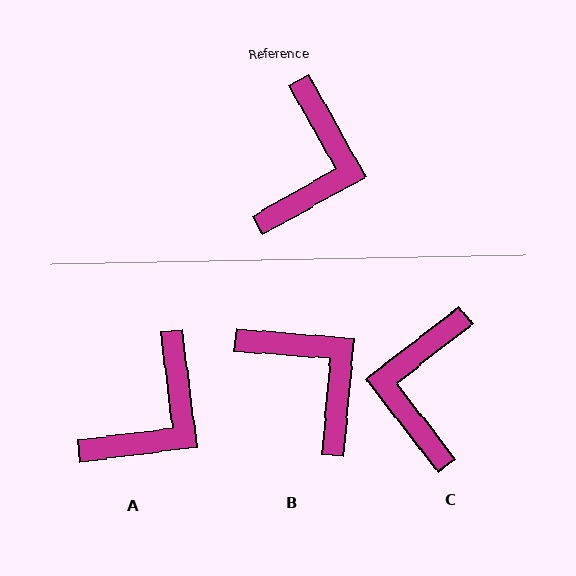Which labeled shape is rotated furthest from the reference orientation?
C, about 171 degrees away.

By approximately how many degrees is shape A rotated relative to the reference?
Approximately 22 degrees clockwise.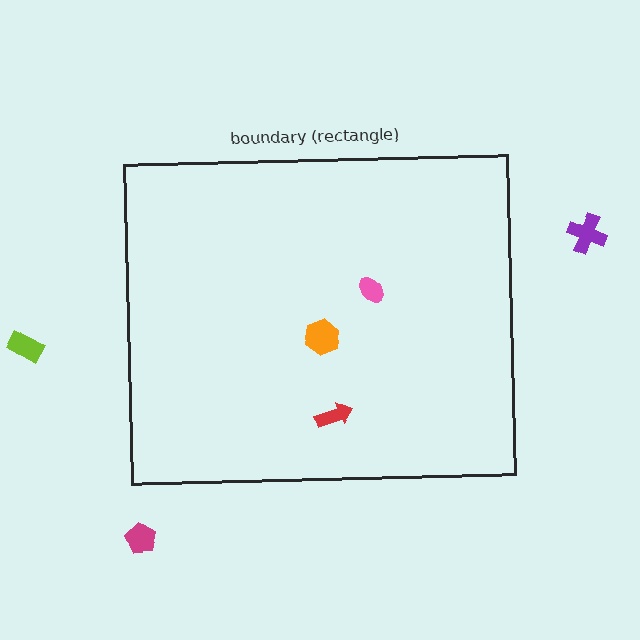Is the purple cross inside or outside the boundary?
Outside.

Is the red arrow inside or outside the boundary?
Inside.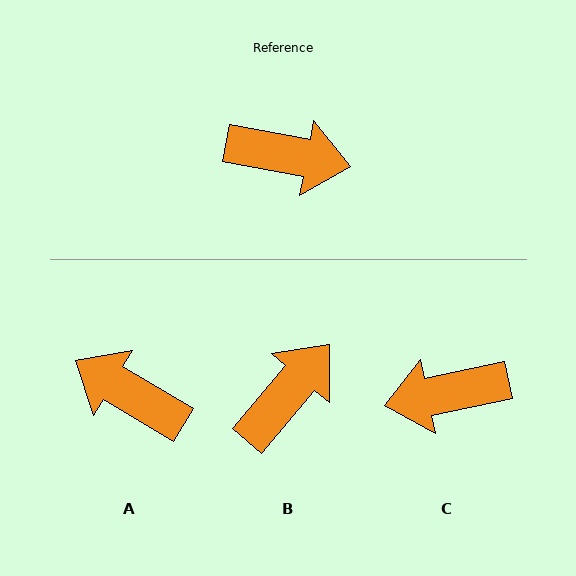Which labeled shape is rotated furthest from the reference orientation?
A, about 160 degrees away.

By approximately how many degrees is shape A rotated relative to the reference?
Approximately 160 degrees counter-clockwise.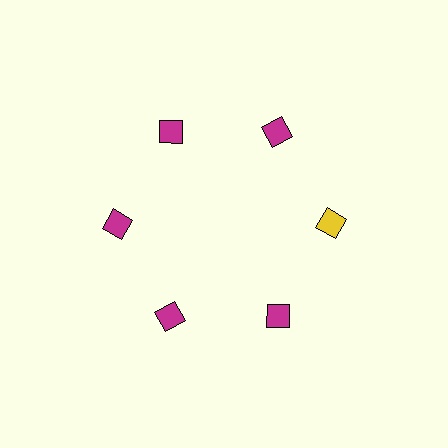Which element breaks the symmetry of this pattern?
The yellow diamond at roughly the 3 o'clock position breaks the symmetry. All other shapes are magenta diamonds.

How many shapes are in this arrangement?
There are 6 shapes arranged in a ring pattern.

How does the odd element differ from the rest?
It has a different color: yellow instead of magenta.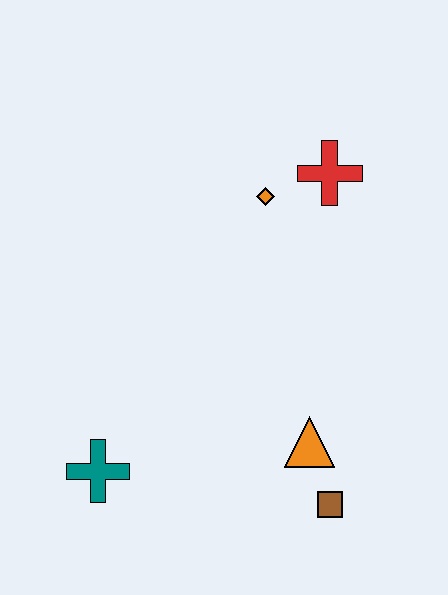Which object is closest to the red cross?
The orange diamond is closest to the red cross.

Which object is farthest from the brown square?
The red cross is farthest from the brown square.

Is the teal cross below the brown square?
No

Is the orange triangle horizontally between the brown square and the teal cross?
Yes